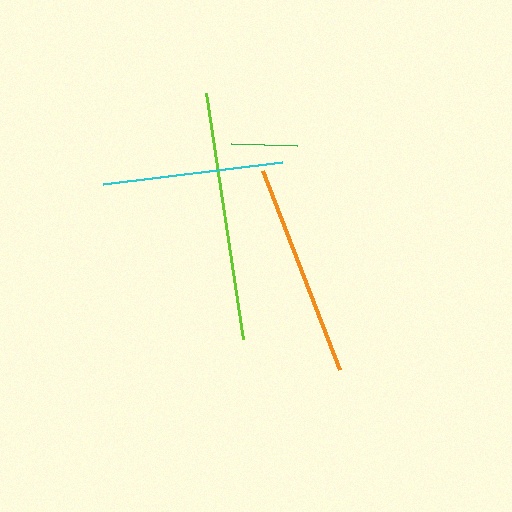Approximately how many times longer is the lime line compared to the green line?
The lime line is approximately 3.8 times the length of the green line.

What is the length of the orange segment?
The orange segment is approximately 214 pixels long.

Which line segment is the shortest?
The green line is the shortest at approximately 66 pixels.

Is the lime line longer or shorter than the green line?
The lime line is longer than the green line.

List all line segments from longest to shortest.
From longest to shortest: lime, orange, cyan, green.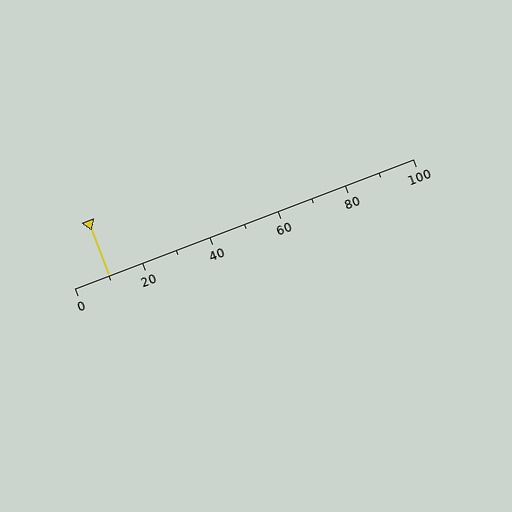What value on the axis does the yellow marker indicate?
The marker indicates approximately 10.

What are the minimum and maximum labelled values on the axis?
The axis runs from 0 to 100.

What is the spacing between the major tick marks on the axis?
The major ticks are spaced 20 apart.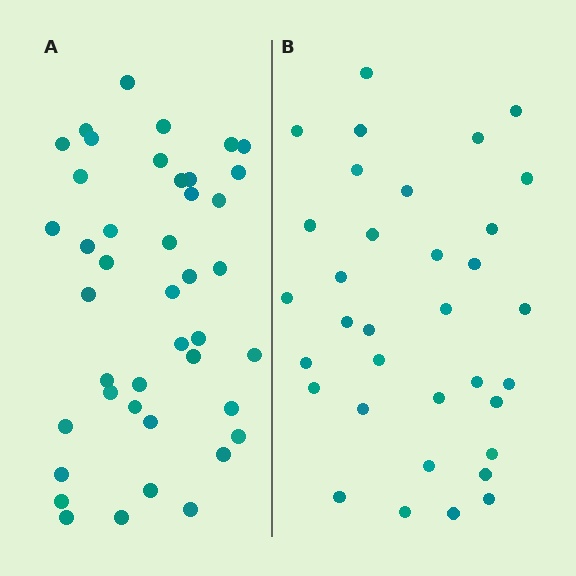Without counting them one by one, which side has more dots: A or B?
Region A (the left region) has more dots.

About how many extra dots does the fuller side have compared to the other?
Region A has roughly 8 or so more dots than region B.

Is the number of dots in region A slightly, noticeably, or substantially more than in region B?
Region A has only slightly more — the two regions are fairly close. The ratio is roughly 1.2 to 1.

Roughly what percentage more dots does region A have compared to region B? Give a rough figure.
About 25% more.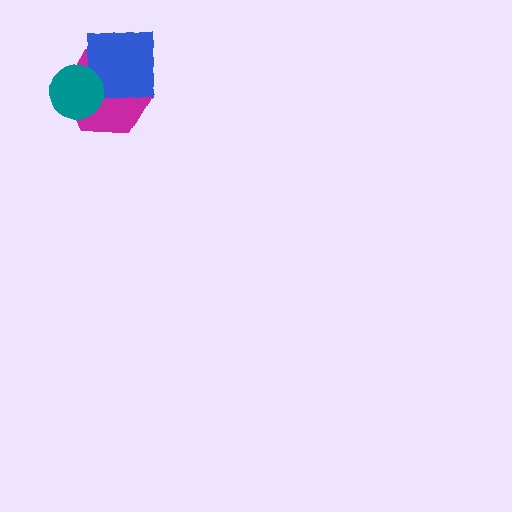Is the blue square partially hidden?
Yes, it is partially covered by another shape.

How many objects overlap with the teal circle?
2 objects overlap with the teal circle.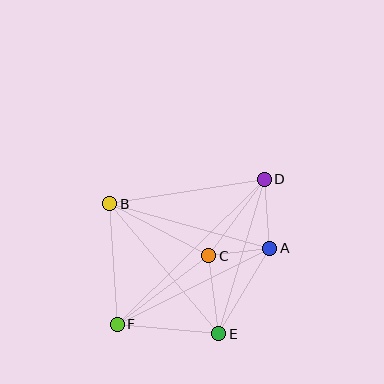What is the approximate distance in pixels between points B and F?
The distance between B and F is approximately 121 pixels.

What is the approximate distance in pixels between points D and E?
The distance between D and E is approximately 161 pixels.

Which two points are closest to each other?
Points A and C are closest to each other.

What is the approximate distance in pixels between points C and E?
The distance between C and E is approximately 79 pixels.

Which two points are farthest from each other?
Points D and F are farthest from each other.